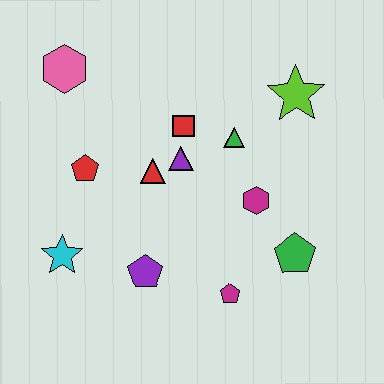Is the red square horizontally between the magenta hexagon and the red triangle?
Yes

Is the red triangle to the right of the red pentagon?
Yes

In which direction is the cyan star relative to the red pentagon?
The cyan star is below the red pentagon.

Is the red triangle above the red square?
No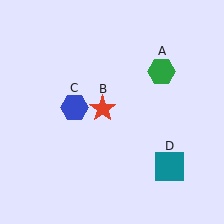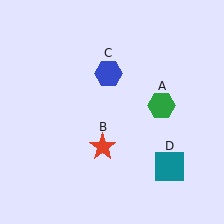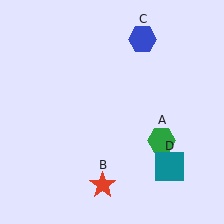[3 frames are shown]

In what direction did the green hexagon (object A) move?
The green hexagon (object A) moved down.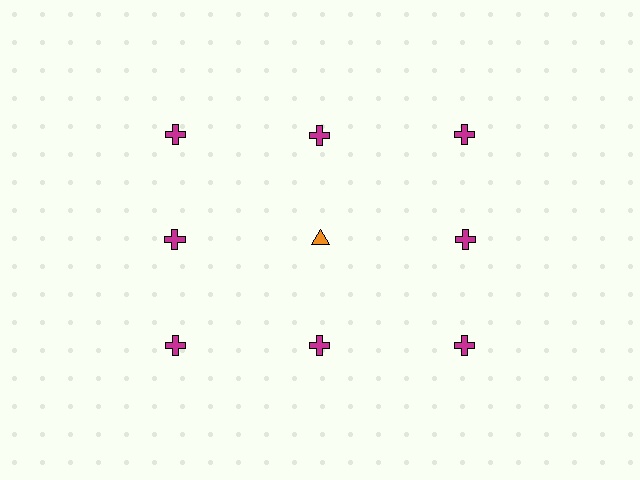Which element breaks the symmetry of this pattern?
The orange triangle in the second row, second from left column breaks the symmetry. All other shapes are magenta crosses.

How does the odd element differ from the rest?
It differs in both color (orange instead of magenta) and shape (triangle instead of cross).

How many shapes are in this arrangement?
There are 9 shapes arranged in a grid pattern.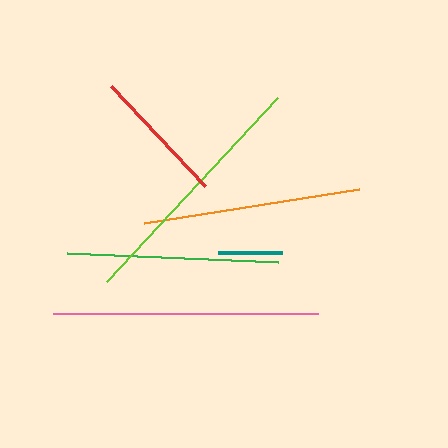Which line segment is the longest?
The pink line is the longest at approximately 265 pixels.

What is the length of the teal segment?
The teal segment is approximately 64 pixels long.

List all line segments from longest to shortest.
From longest to shortest: pink, lime, orange, green, red, teal.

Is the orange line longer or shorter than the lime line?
The lime line is longer than the orange line.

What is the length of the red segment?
The red segment is approximately 138 pixels long.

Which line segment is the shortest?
The teal line is the shortest at approximately 64 pixels.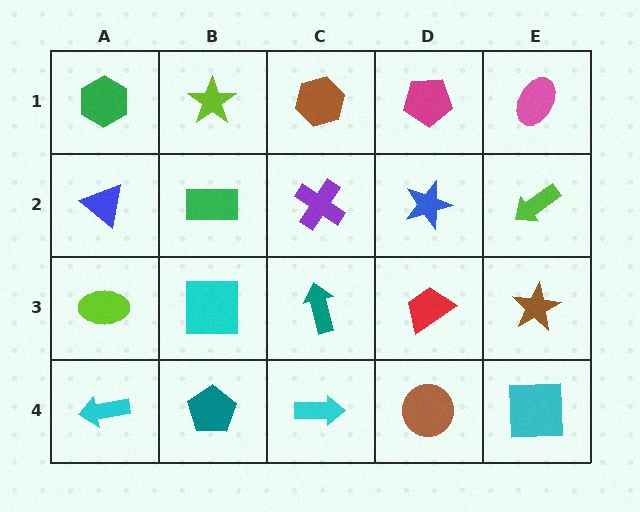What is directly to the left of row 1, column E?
A magenta pentagon.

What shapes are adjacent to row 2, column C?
A brown hexagon (row 1, column C), a teal arrow (row 3, column C), a green rectangle (row 2, column B), a blue star (row 2, column D).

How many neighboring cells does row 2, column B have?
4.